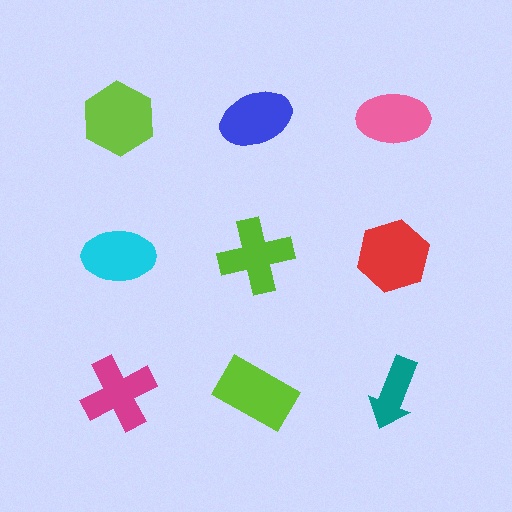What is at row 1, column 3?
A pink ellipse.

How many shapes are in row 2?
3 shapes.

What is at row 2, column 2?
A lime cross.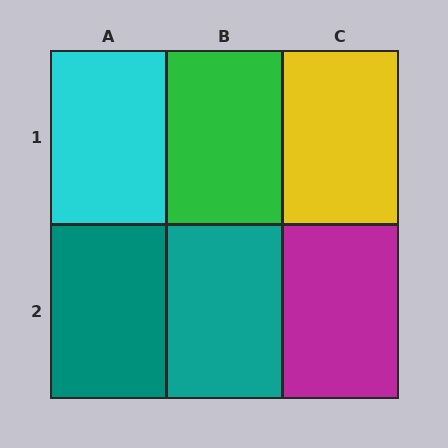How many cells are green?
1 cell is green.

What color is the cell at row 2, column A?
Teal.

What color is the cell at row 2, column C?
Magenta.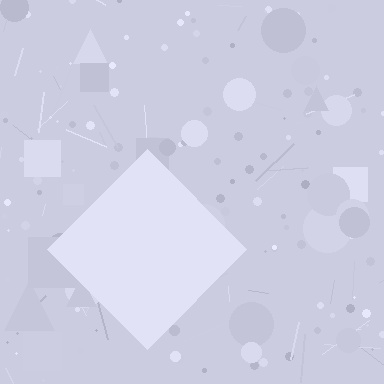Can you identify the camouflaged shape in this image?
The camouflaged shape is a diamond.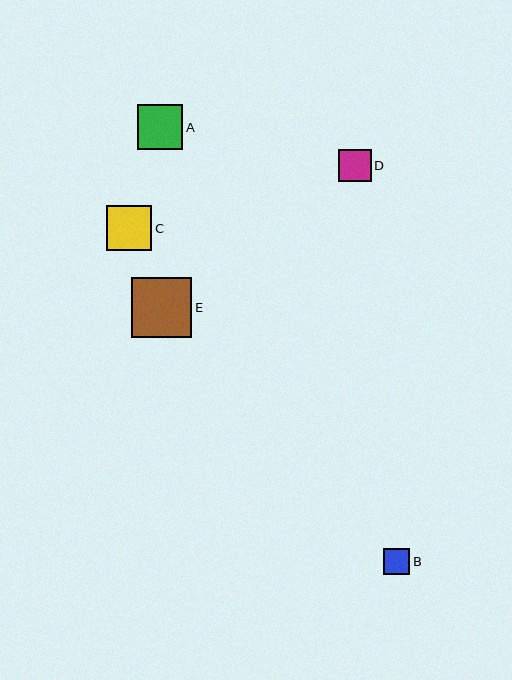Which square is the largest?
Square E is the largest with a size of approximately 60 pixels.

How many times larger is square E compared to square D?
Square E is approximately 1.9 times the size of square D.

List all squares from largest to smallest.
From largest to smallest: E, A, C, D, B.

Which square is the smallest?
Square B is the smallest with a size of approximately 26 pixels.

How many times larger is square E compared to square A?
Square E is approximately 1.3 times the size of square A.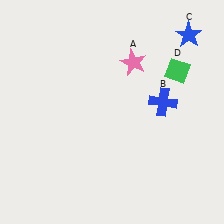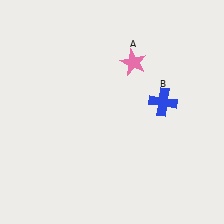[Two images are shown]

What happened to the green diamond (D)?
The green diamond (D) was removed in Image 2. It was in the top-right area of Image 1.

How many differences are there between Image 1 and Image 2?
There are 2 differences between the two images.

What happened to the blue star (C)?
The blue star (C) was removed in Image 2. It was in the top-right area of Image 1.